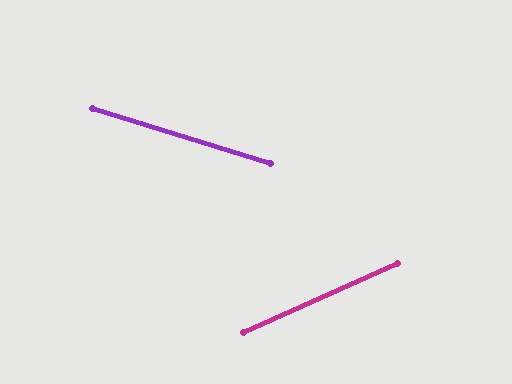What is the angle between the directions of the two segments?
Approximately 42 degrees.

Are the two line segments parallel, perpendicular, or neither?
Neither parallel nor perpendicular — they differ by about 42°.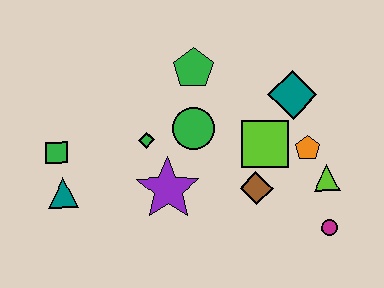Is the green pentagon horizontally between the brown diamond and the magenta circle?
No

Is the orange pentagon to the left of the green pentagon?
No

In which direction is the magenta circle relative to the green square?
The magenta circle is to the right of the green square.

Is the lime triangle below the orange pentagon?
Yes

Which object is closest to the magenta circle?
The lime triangle is closest to the magenta circle.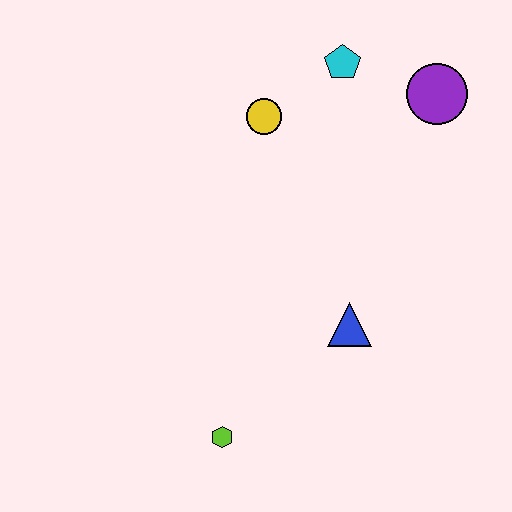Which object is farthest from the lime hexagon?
The purple circle is farthest from the lime hexagon.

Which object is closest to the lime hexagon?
The blue triangle is closest to the lime hexagon.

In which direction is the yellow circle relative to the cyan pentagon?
The yellow circle is to the left of the cyan pentagon.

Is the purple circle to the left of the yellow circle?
No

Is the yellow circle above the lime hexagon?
Yes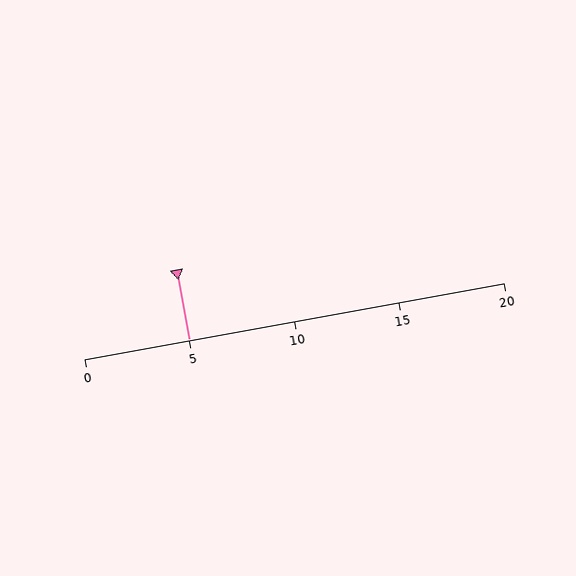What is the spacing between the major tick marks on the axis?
The major ticks are spaced 5 apart.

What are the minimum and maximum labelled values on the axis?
The axis runs from 0 to 20.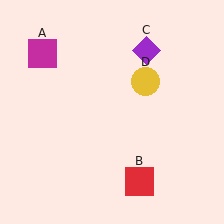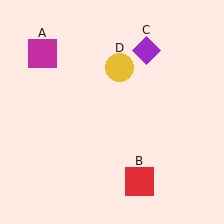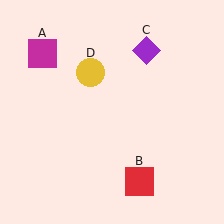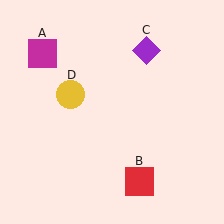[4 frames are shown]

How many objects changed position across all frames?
1 object changed position: yellow circle (object D).